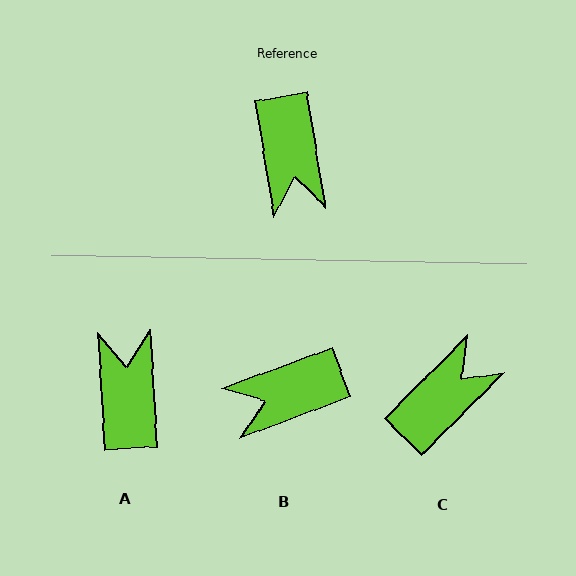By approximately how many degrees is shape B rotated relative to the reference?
Approximately 79 degrees clockwise.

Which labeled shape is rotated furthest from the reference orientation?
A, about 174 degrees away.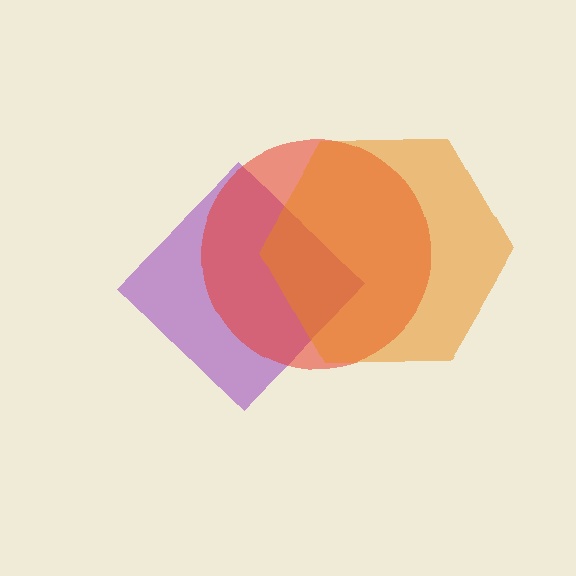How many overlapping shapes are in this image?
There are 3 overlapping shapes in the image.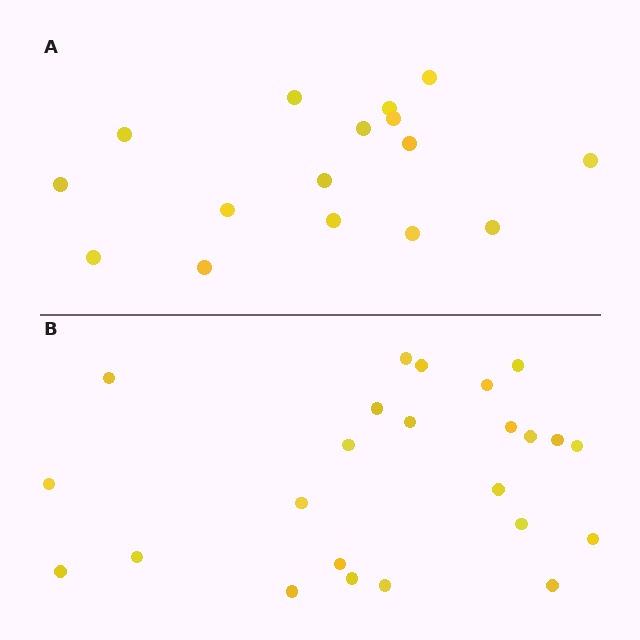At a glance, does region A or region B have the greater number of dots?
Region B (the bottom region) has more dots.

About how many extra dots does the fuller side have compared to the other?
Region B has roughly 8 or so more dots than region A.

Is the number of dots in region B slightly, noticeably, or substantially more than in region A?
Region B has substantially more. The ratio is roughly 1.5 to 1.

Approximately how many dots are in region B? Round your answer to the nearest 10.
About 20 dots. (The exact count is 24, which rounds to 20.)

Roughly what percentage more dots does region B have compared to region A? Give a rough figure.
About 50% more.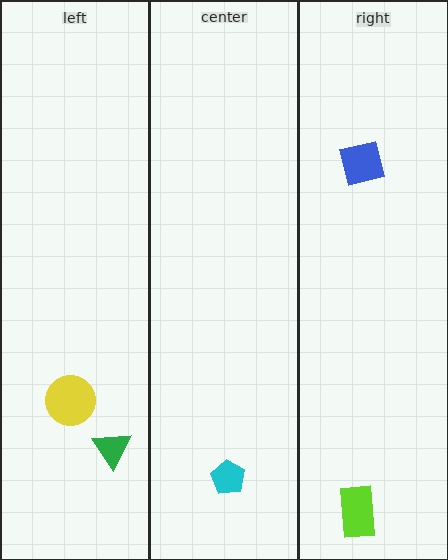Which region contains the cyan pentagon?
The center region.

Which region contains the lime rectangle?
The right region.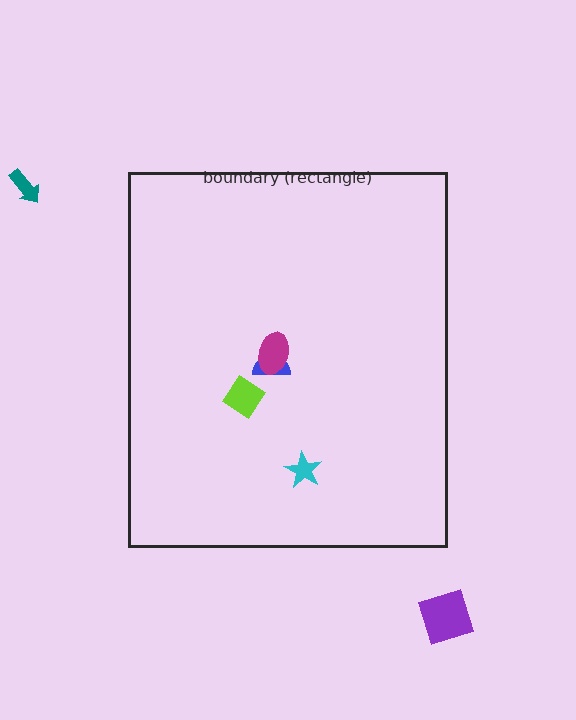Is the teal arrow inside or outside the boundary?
Outside.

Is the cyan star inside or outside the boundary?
Inside.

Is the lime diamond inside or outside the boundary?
Inside.